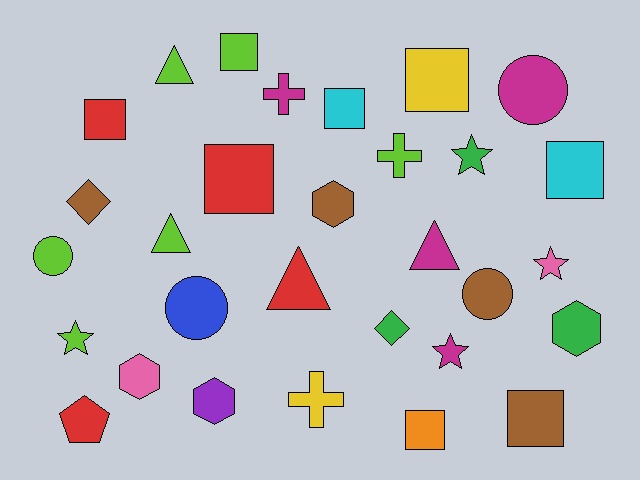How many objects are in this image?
There are 30 objects.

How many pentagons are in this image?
There is 1 pentagon.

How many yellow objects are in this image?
There are 2 yellow objects.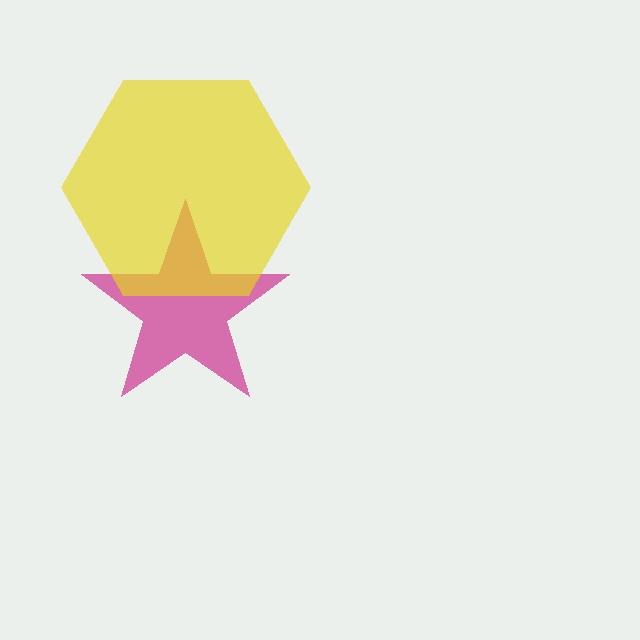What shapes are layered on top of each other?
The layered shapes are: a magenta star, a yellow hexagon.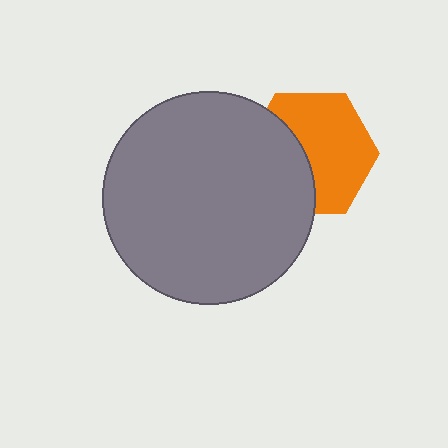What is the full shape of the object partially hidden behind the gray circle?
The partially hidden object is an orange hexagon.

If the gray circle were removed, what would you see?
You would see the complete orange hexagon.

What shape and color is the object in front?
The object in front is a gray circle.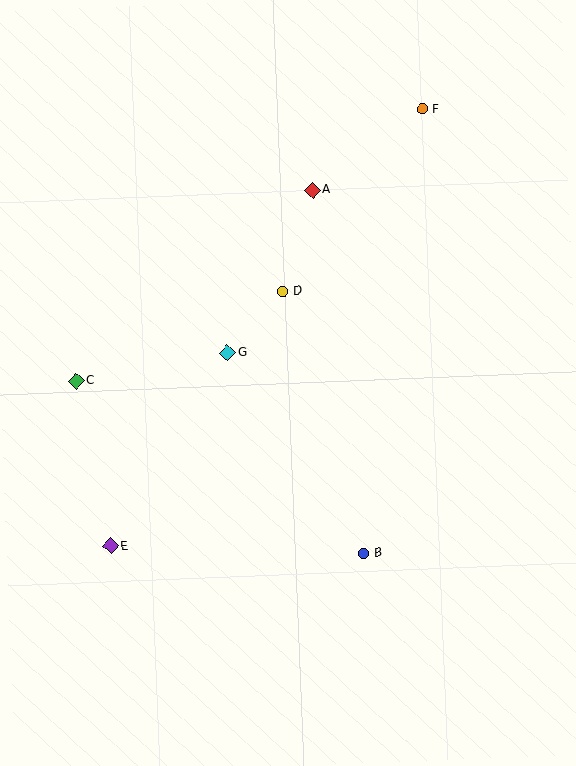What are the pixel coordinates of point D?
Point D is at (283, 292).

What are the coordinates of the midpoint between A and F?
The midpoint between A and F is at (367, 150).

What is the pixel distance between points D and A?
The distance between D and A is 105 pixels.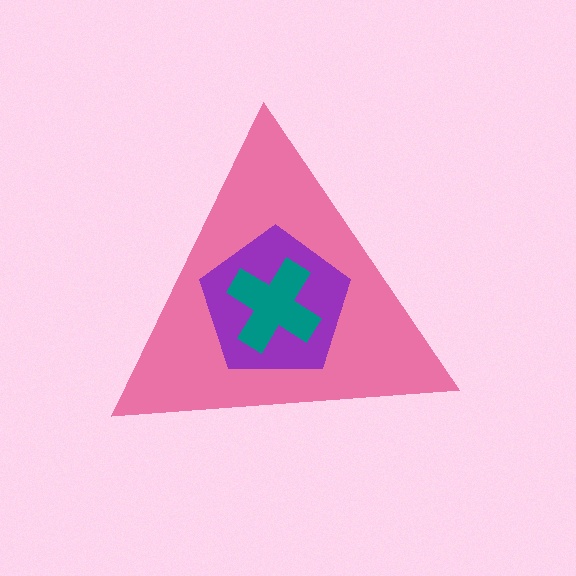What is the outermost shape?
The pink triangle.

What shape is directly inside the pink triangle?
The purple pentagon.